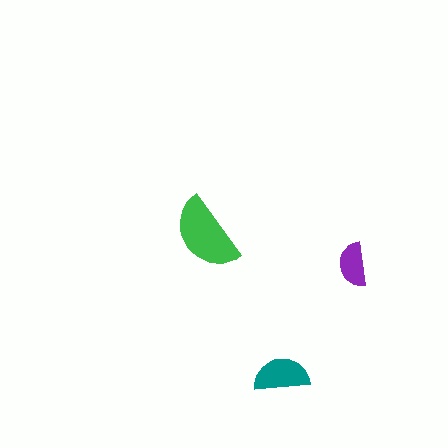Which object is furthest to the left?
The green semicircle is leftmost.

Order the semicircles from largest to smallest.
the green one, the teal one, the purple one.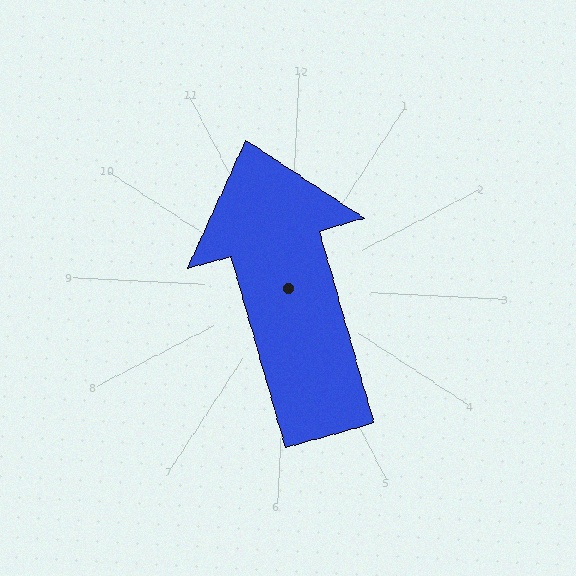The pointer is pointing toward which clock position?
Roughly 11 o'clock.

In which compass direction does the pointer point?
North.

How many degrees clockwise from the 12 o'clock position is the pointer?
Approximately 341 degrees.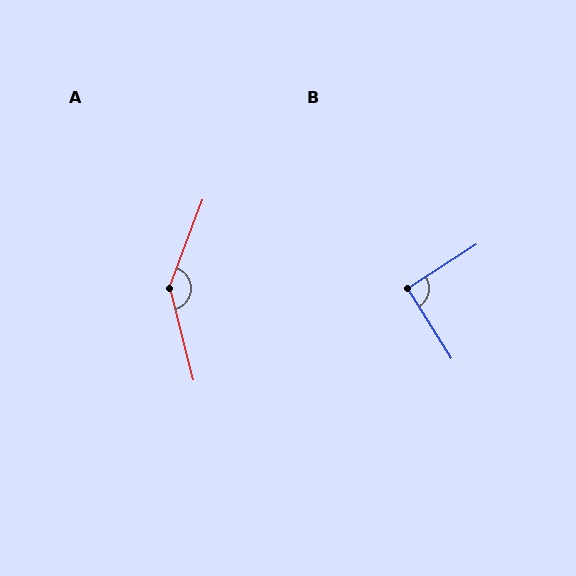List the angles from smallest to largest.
B (90°), A (145°).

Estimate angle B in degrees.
Approximately 90 degrees.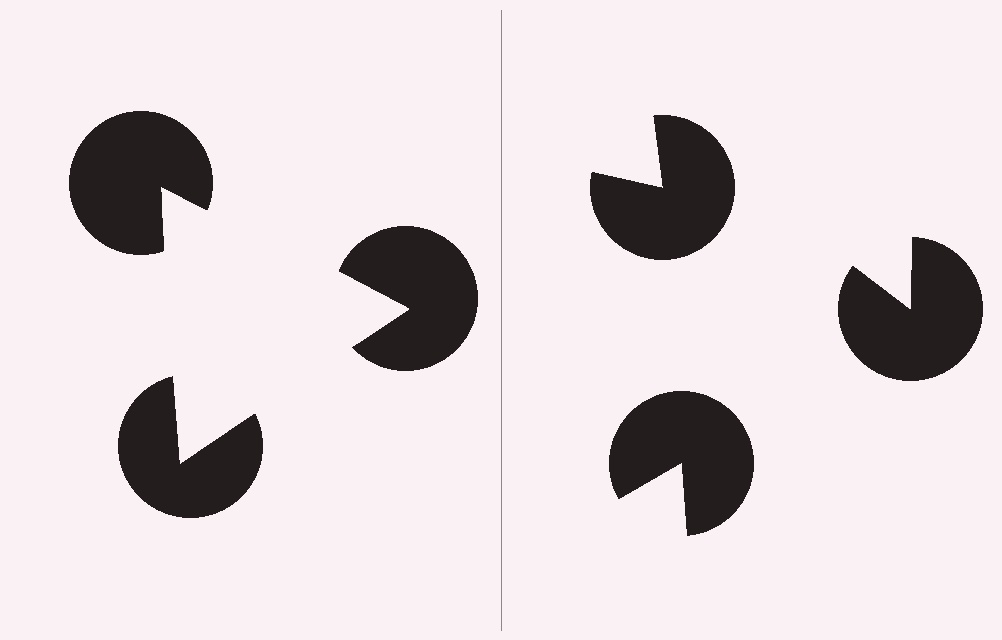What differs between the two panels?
The pac-man discs are positioned identically on both sides; only the wedge orientations differ. On the left they align to a triangle; on the right they are misaligned.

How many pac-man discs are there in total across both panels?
6 — 3 on each side.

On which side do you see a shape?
An illusory triangle appears on the left side. On the right side the wedge cuts are rotated, so no coherent shape forms.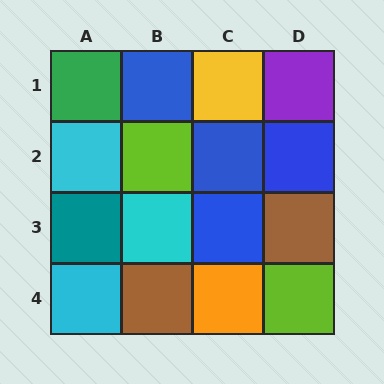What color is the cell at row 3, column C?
Blue.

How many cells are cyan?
3 cells are cyan.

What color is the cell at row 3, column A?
Teal.